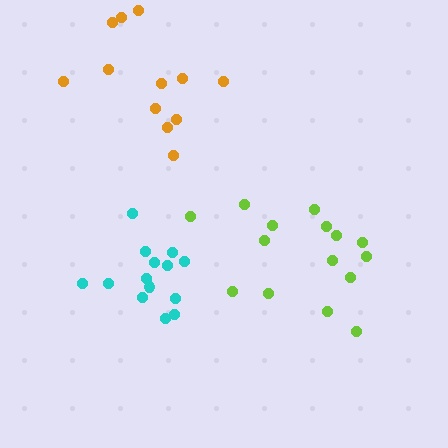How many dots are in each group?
Group 1: 14 dots, Group 2: 15 dots, Group 3: 12 dots (41 total).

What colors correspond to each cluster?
The clusters are colored: cyan, lime, orange.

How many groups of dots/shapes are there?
There are 3 groups.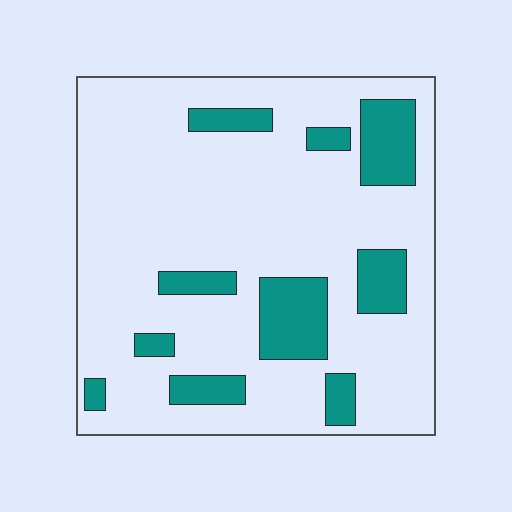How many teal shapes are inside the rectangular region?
10.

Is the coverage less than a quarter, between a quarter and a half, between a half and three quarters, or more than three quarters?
Less than a quarter.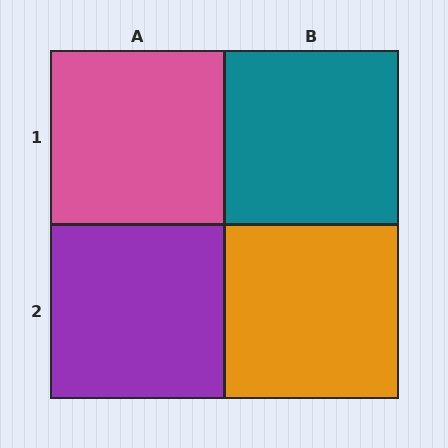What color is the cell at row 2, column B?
Orange.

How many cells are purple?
1 cell is purple.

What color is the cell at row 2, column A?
Purple.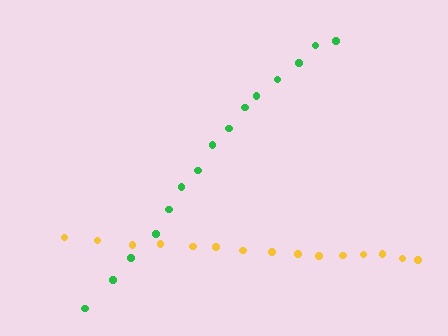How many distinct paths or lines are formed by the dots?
There are 2 distinct paths.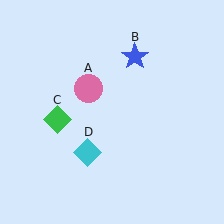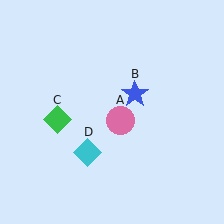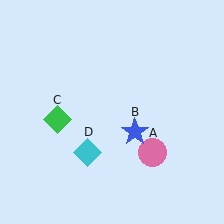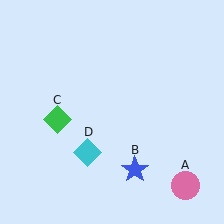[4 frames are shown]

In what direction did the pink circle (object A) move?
The pink circle (object A) moved down and to the right.